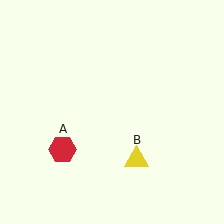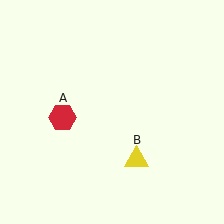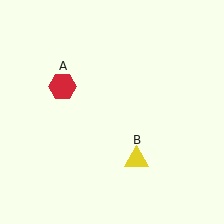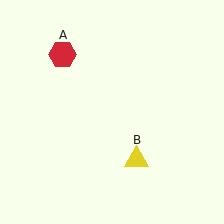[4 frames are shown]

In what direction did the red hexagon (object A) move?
The red hexagon (object A) moved up.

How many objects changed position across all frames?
1 object changed position: red hexagon (object A).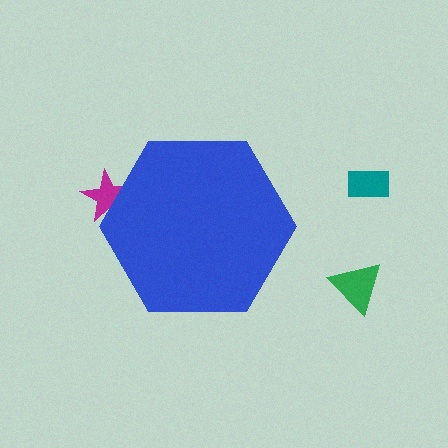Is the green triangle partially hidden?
No, the green triangle is fully visible.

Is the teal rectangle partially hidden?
No, the teal rectangle is fully visible.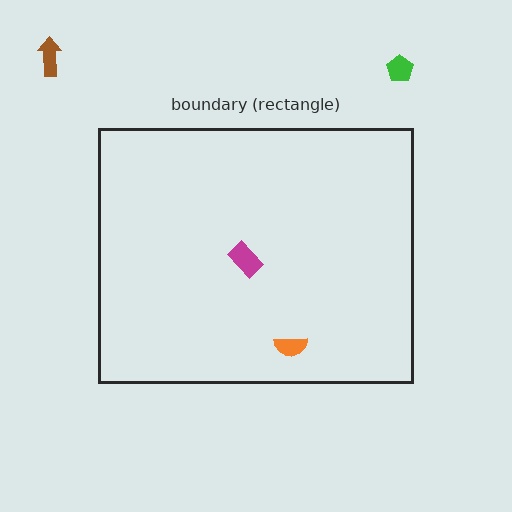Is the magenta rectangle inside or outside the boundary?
Inside.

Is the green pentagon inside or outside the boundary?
Outside.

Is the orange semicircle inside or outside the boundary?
Inside.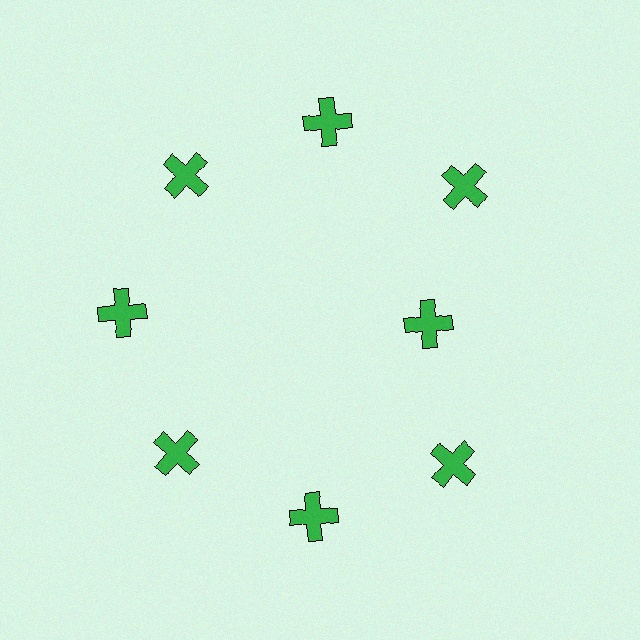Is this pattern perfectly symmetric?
No. The 8 green crosses are arranged in a ring, but one element near the 3 o'clock position is pulled inward toward the center, breaking the 8-fold rotational symmetry.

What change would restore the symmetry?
The symmetry would be restored by moving it outward, back onto the ring so that all 8 crosses sit at equal angles and equal distance from the center.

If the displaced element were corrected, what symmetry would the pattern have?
It would have 8-fold rotational symmetry — the pattern would map onto itself every 45 degrees.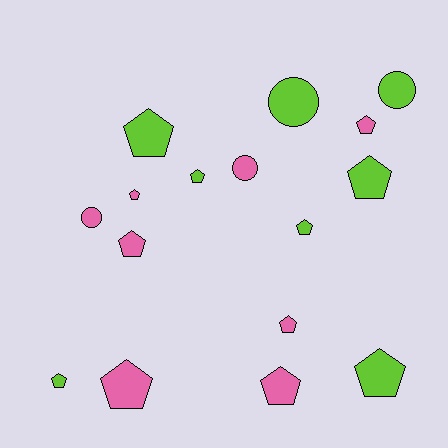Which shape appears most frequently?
Pentagon, with 12 objects.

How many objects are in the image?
There are 16 objects.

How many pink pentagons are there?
There are 6 pink pentagons.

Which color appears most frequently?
Lime, with 8 objects.